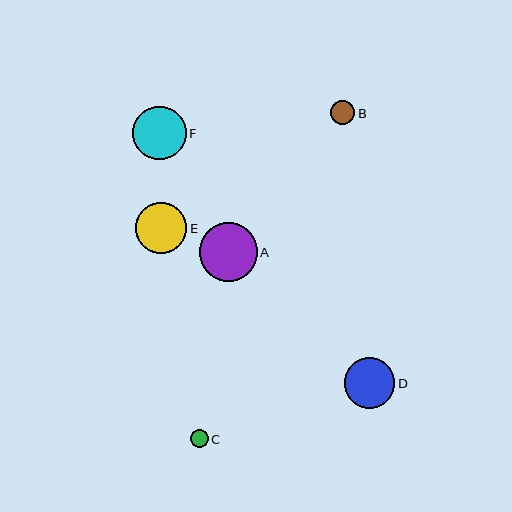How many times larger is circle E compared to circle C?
Circle E is approximately 3.0 times the size of circle C.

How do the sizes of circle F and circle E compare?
Circle F and circle E are approximately the same size.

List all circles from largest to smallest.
From largest to smallest: A, F, E, D, B, C.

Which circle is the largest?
Circle A is the largest with a size of approximately 58 pixels.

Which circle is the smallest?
Circle C is the smallest with a size of approximately 17 pixels.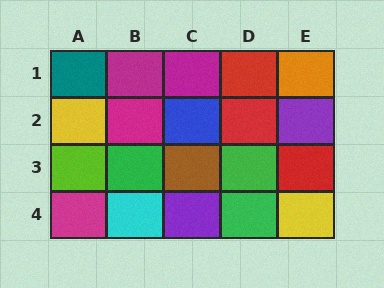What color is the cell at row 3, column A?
Lime.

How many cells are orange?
1 cell is orange.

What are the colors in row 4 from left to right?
Magenta, cyan, purple, green, yellow.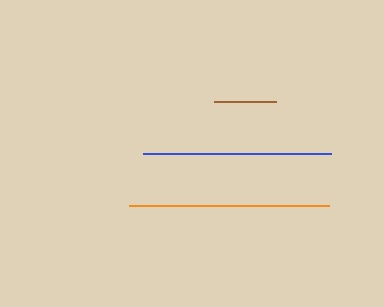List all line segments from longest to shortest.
From longest to shortest: orange, blue, brown.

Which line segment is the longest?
The orange line is the longest at approximately 200 pixels.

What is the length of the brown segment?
The brown segment is approximately 63 pixels long.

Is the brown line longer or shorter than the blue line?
The blue line is longer than the brown line.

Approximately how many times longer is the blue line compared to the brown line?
The blue line is approximately 3.0 times the length of the brown line.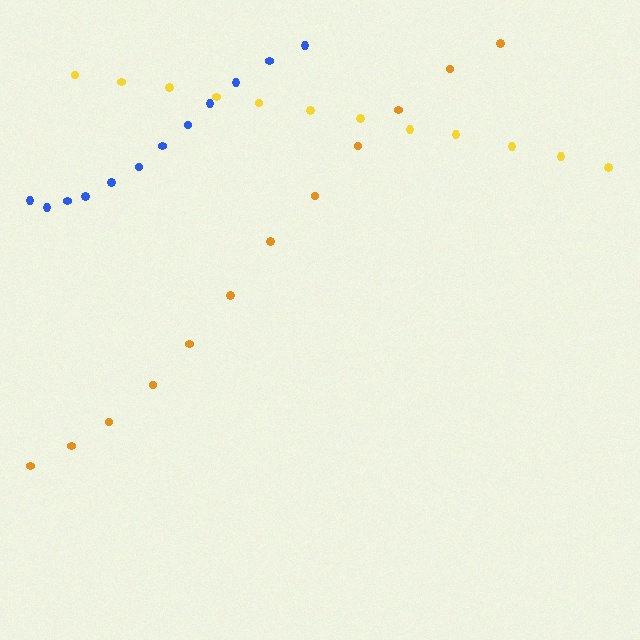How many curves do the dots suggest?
There are 3 distinct paths.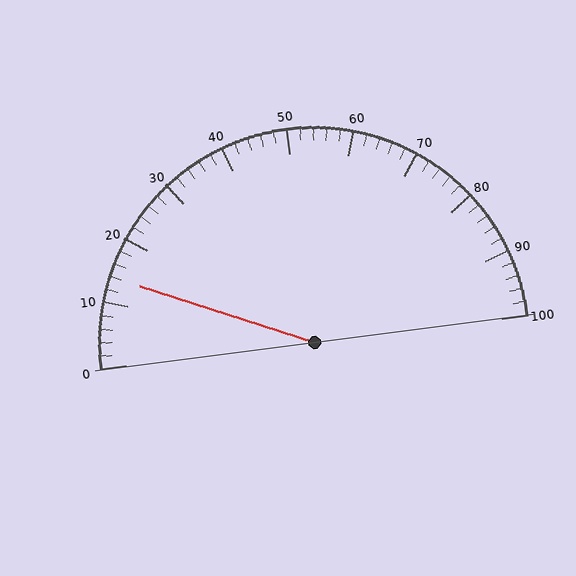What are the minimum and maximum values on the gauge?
The gauge ranges from 0 to 100.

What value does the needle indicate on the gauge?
The needle indicates approximately 14.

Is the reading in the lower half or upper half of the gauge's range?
The reading is in the lower half of the range (0 to 100).